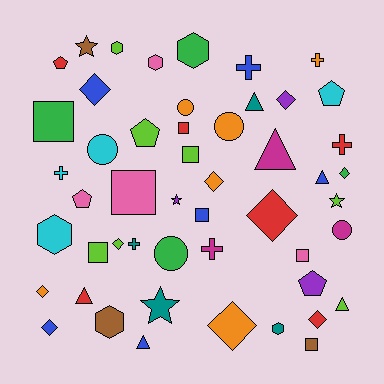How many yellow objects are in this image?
There are no yellow objects.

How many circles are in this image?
There are 5 circles.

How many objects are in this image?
There are 50 objects.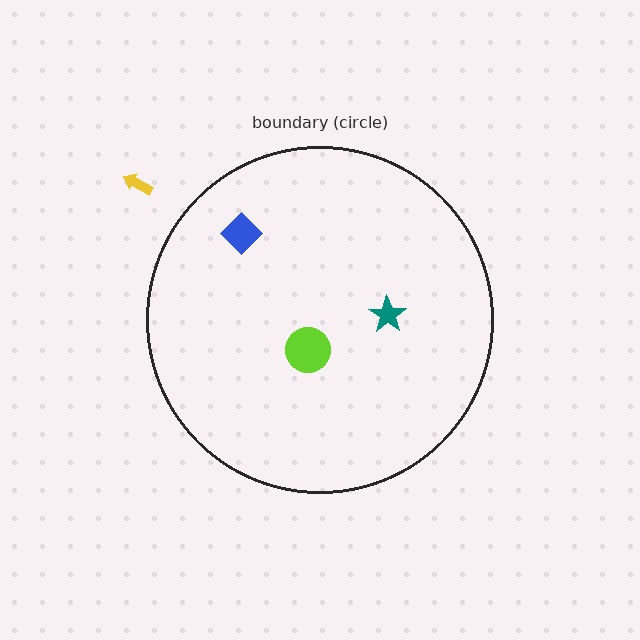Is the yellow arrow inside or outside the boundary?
Outside.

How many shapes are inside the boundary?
3 inside, 1 outside.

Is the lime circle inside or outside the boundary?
Inside.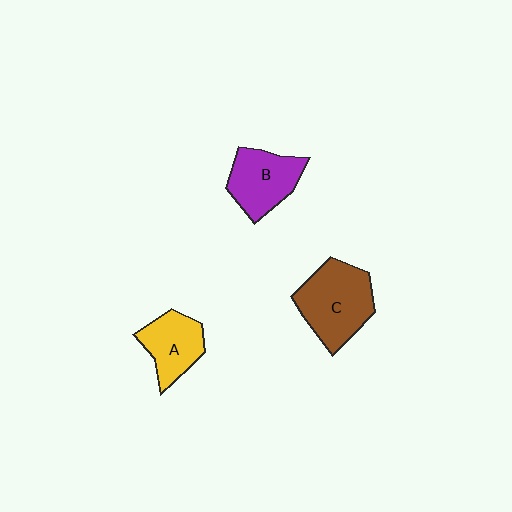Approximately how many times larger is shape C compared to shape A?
Approximately 1.5 times.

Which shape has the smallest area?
Shape A (yellow).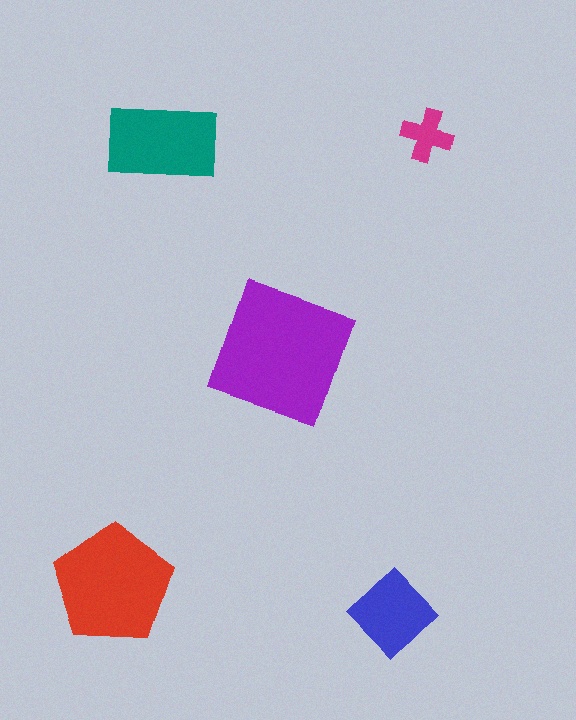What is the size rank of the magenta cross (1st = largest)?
5th.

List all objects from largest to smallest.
The purple square, the red pentagon, the teal rectangle, the blue diamond, the magenta cross.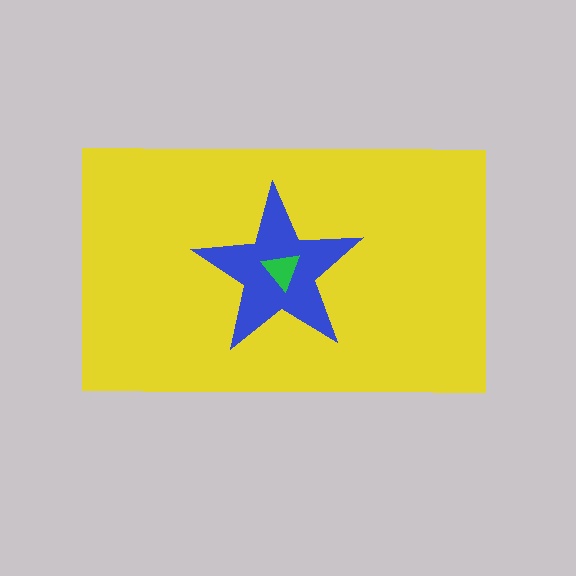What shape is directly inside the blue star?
The green triangle.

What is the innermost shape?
The green triangle.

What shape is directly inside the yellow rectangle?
The blue star.